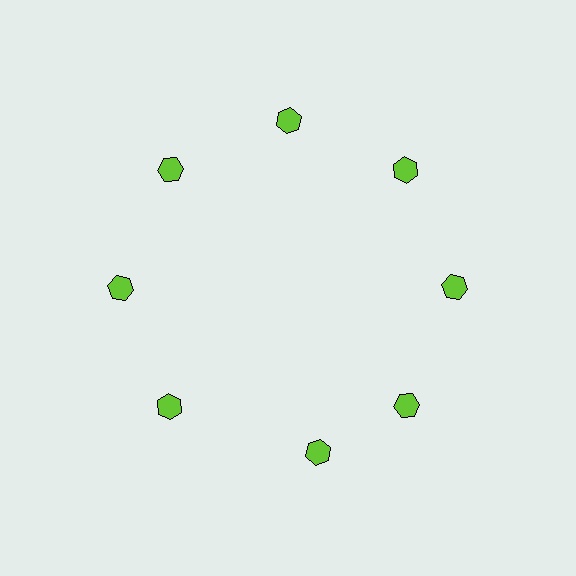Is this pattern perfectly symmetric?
No. The 8 lime hexagons are arranged in a ring, but one element near the 6 o'clock position is rotated out of alignment along the ring, breaking the 8-fold rotational symmetry.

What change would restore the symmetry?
The symmetry would be restored by rotating it back into even spacing with its neighbors so that all 8 hexagons sit at equal angles and equal distance from the center.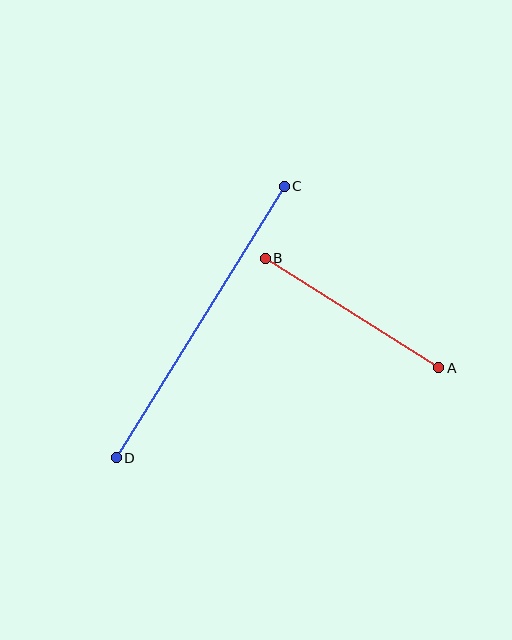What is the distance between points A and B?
The distance is approximately 206 pixels.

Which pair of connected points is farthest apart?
Points C and D are farthest apart.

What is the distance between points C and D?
The distance is approximately 319 pixels.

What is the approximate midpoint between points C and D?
The midpoint is at approximately (200, 322) pixels.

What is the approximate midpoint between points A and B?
The midpoint is at approximately (352, 313) pixels.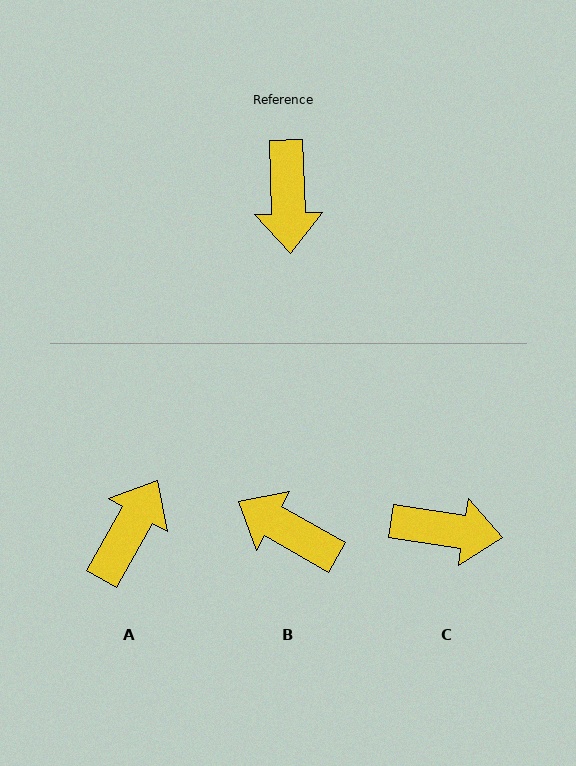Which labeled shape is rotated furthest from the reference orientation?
A, about 149 degrees away.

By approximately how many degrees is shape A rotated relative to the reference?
Approximately 149 degrees counter-clockwise.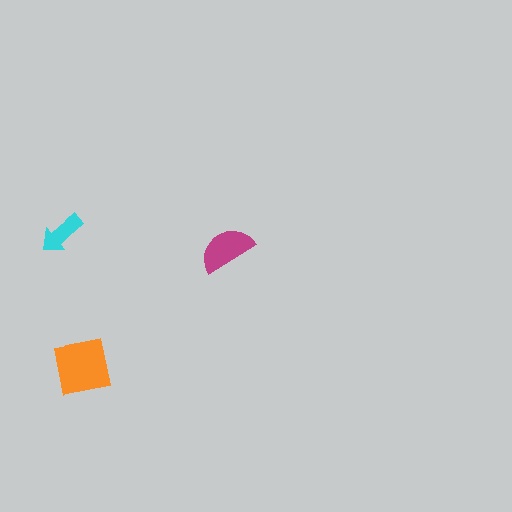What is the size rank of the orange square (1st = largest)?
1st.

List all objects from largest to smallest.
The orange square, the magenta semicircle, the cyan arrow.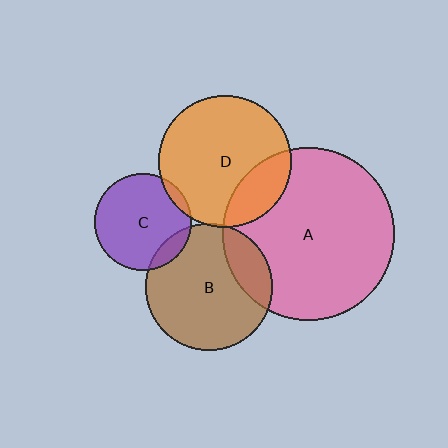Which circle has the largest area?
Circle A (pink).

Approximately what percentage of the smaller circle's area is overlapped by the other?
Approximately 5%.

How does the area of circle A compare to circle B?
Approximately 1.8 times.